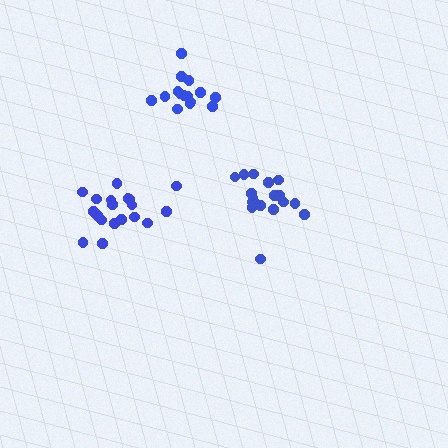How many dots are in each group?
Group 1: 15 dots, Group 2: 20 dots, Group 3: 19 dots (54 total).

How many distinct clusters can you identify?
There are 3 distinct clusters.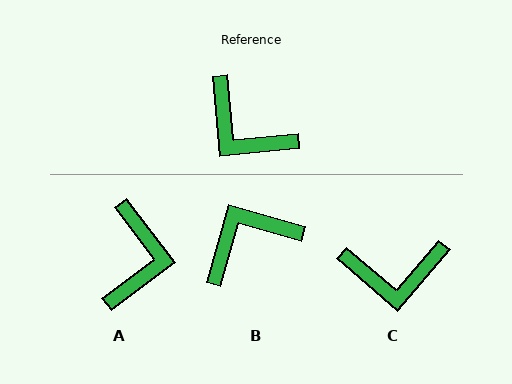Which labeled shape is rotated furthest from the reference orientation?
A, about 122 degrees away.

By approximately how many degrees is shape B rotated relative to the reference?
Approximately 111 degrees clockwise.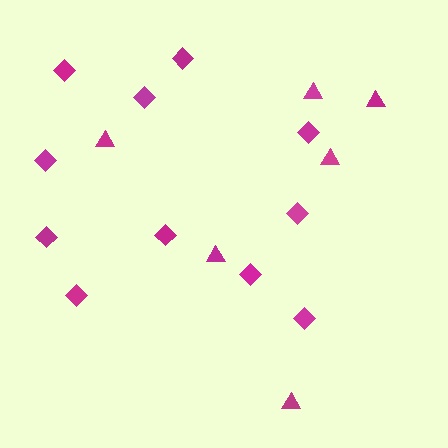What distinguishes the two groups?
There are 2 groups: one group of diamonds (11) and one group of triangles (6).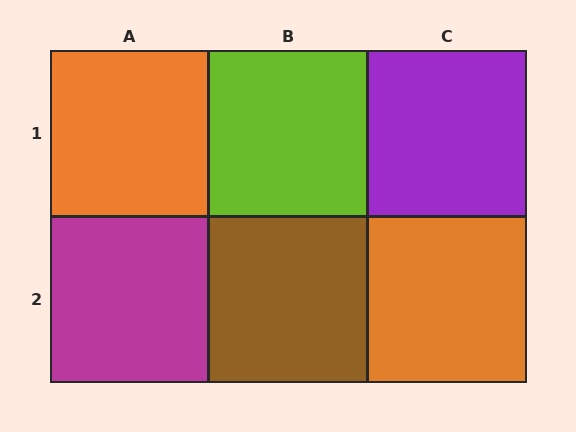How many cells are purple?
1 cell is purple.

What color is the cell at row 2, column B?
Brown.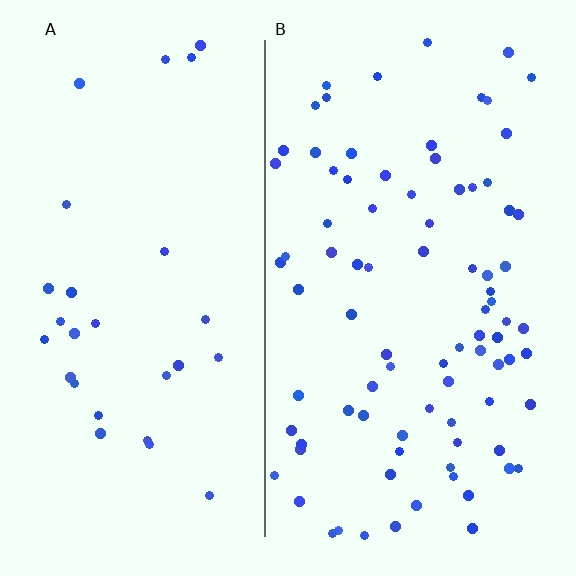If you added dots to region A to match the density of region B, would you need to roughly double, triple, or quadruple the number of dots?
Approximately triple.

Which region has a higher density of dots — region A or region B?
B (the right).